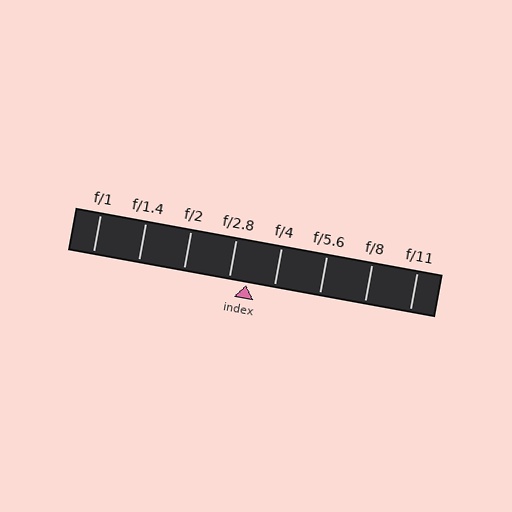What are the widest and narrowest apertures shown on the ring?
The widest aperture shown is f/1 and the narrowest is f/11.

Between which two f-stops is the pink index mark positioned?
The index mark is between f/2.8 and f/4.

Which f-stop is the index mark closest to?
The index mark is closest to f/2.8.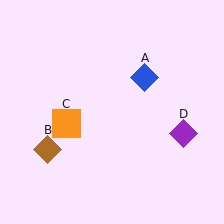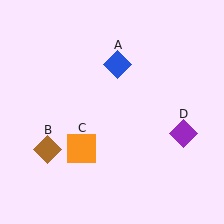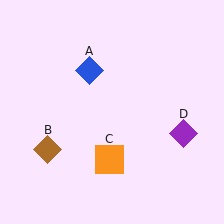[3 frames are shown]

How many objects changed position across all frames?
2 objects changed position: blue diamond (object A), orange square (object C).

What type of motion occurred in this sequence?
The blue diamond (object A), orange square (object C) rotated counterclockwise around the center of the scene.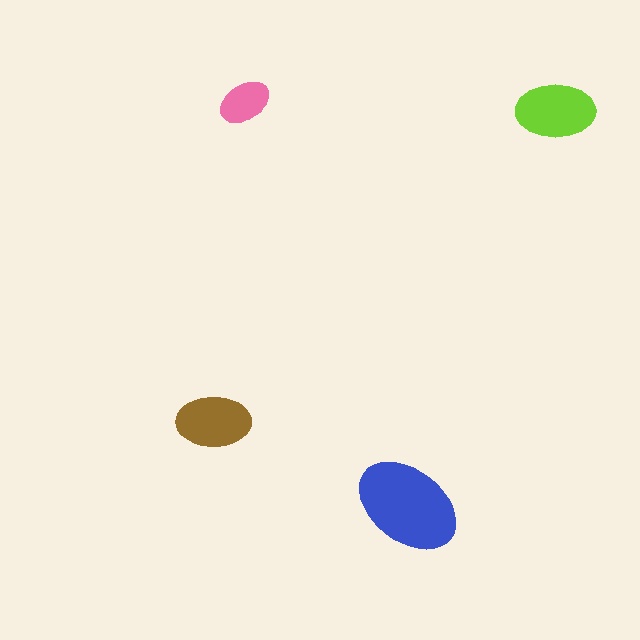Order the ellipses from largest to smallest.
the blue one, the lime one, the brown one, the pink one.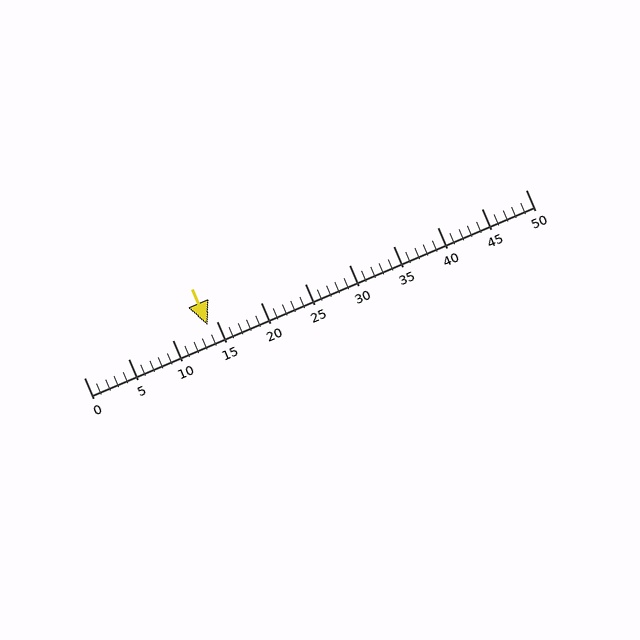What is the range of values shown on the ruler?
The ruler shows values from 0 to 50.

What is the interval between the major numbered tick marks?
The major tick marks are spaced 5 units apart.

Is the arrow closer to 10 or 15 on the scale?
The arrow is closer to 15.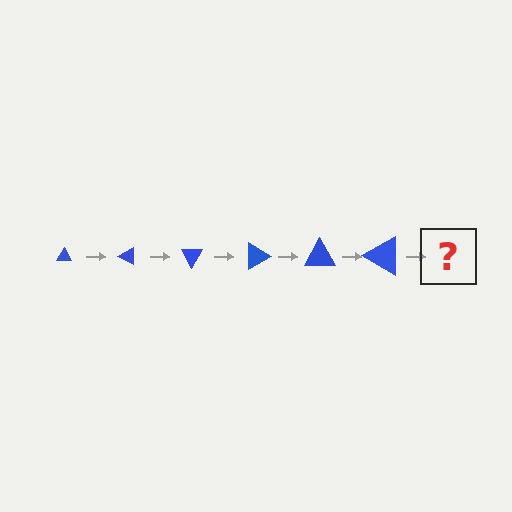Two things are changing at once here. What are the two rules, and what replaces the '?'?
The two rules are that the triangle grows larger each step and it rotates 30 degrees each step. The '?' should be a triangle, larger than the previous one and rotated 180 degrees from the start.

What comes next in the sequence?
The next element should be a triangle, larger than the previous one and rotated 180 degrees from the start.